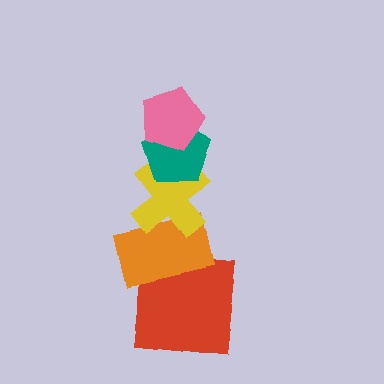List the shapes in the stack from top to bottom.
From top to bottom: the pink pentagon, the teal pentagon, the yellow cross, the orange rectangle, the red square.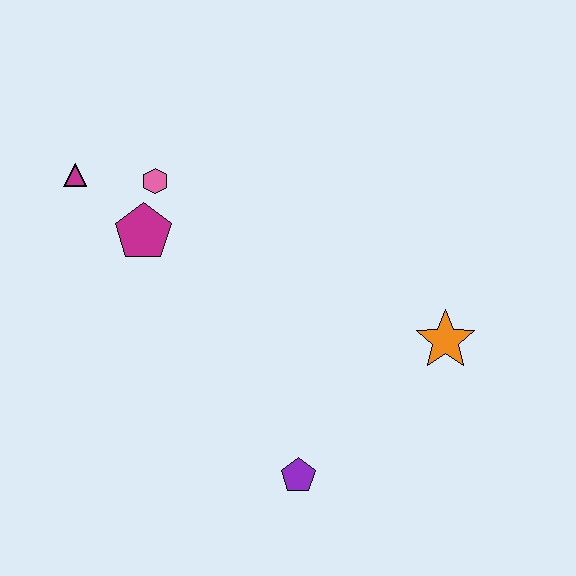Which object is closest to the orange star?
The purple pentagon is closest to the orange star.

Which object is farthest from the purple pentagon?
The magenta triangle is farthest from the purple pentagon.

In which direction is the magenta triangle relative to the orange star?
The magenta triangle is to the left of the orange star.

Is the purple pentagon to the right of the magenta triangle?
Yes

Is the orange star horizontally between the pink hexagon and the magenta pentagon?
No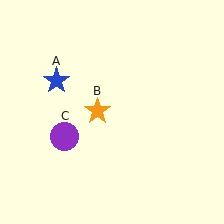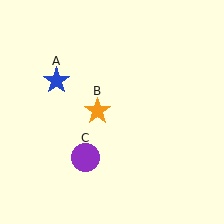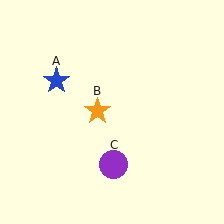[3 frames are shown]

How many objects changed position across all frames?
1 object changed position: purple circle (object C).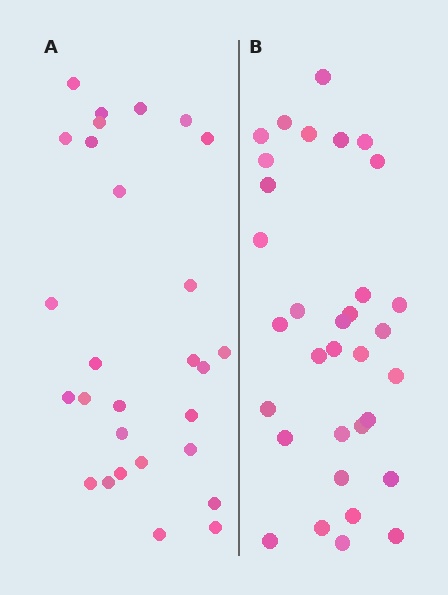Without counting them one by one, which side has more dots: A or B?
Region B (the right region) has more dots.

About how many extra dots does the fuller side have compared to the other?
Region B has about 5 more dots than region A.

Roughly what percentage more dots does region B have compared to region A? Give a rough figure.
About 20% more.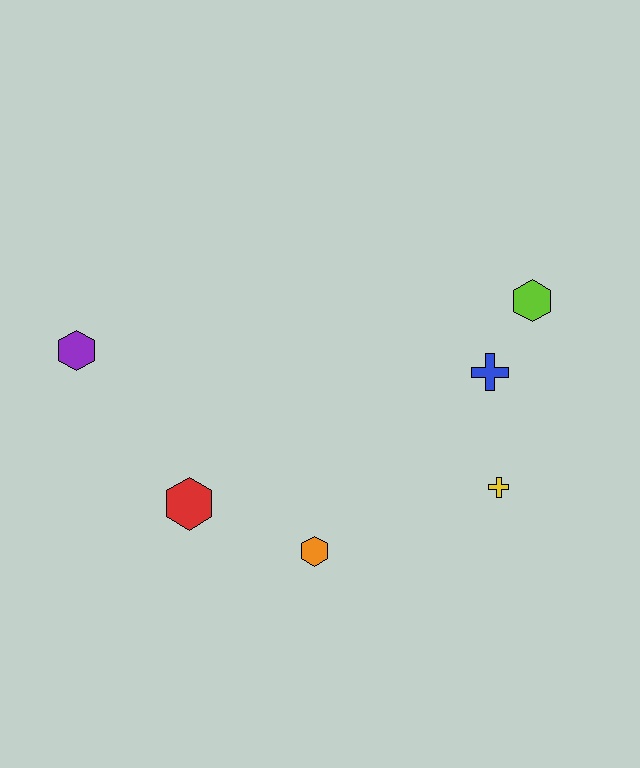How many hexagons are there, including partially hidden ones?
There are 4 hexagons.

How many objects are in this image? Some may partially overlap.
There are 6 objects.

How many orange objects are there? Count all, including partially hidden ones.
There is 1 orange object.